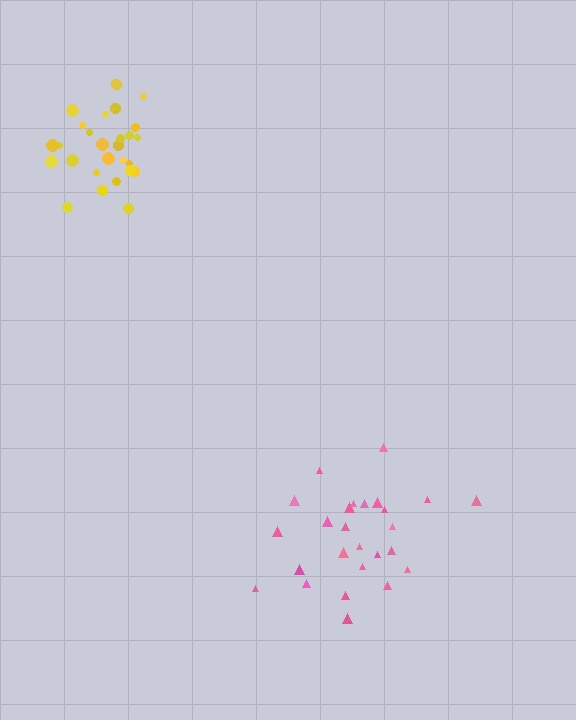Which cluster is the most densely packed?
Yellow.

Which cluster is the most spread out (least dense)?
Pink.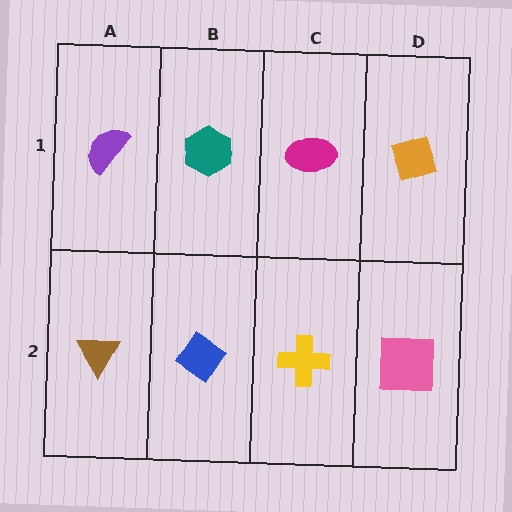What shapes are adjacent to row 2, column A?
A purple semicircle (row 1, column A), a blue diamond (row 2, column B).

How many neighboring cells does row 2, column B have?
3.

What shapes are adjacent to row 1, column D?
A pink square (row 2, column D), a magenta ellipse (row 1, column C).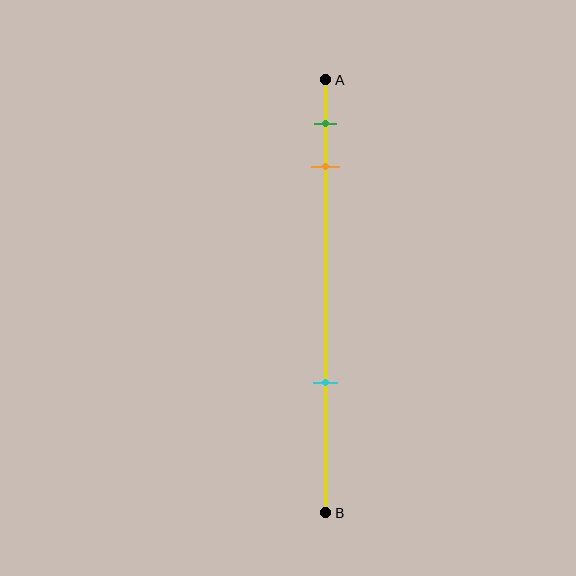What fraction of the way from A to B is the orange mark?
The orange mark is approximately 20% (0.2) of the way from A to B.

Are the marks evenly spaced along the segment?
No, the marks are not evenly spaced.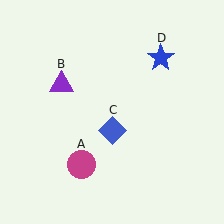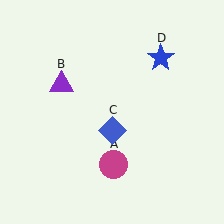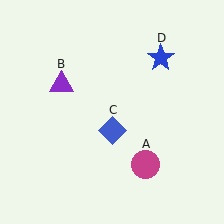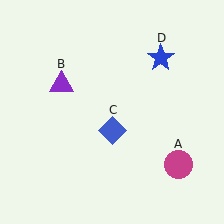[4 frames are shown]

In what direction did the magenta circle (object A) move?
The magenta circle (object A) moved right.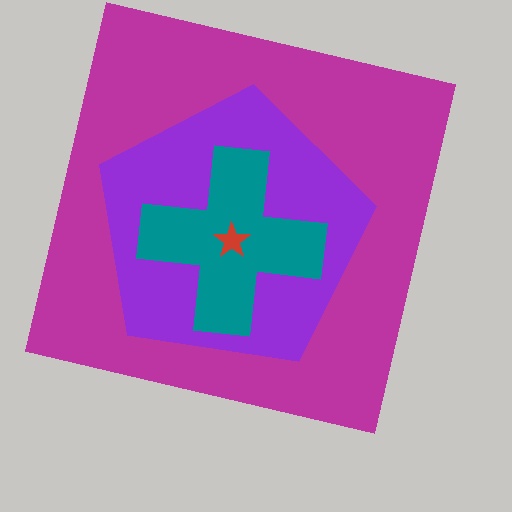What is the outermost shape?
The magenta square.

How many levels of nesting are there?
4.